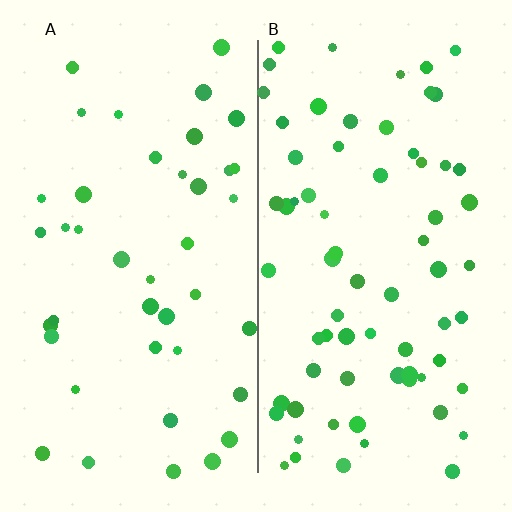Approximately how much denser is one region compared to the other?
Approximately 1.7× — region B over region A.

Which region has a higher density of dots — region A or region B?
B (the right).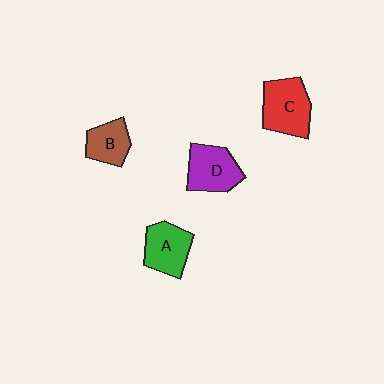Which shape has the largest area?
Shape C (red).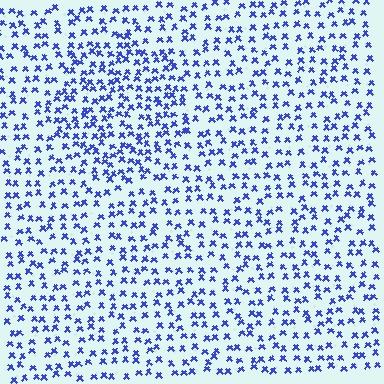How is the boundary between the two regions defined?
The boundary is defined by a change in element density (approximately 1.6x ratio). All elements are the same color, size, and shape.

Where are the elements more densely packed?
The elements are more densely packed inside the circle boundary.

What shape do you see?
I see a circle.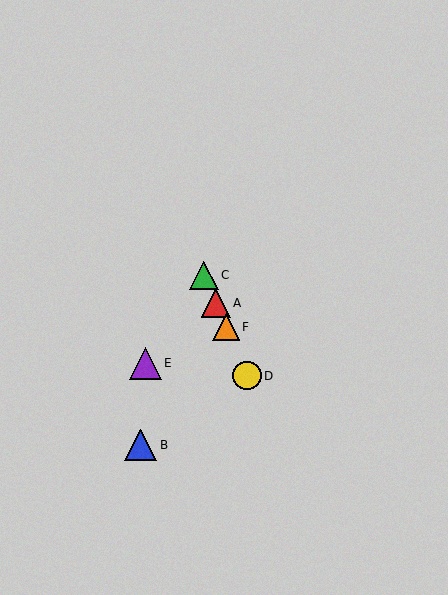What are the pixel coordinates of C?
Object C is at (204, 275).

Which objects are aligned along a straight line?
Objects A, C, D, F are aligned along a straight line.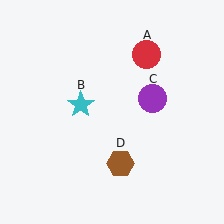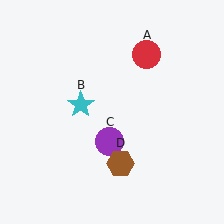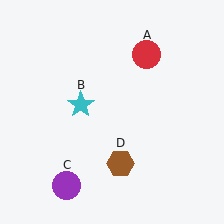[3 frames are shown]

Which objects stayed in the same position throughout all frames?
Red circle (object A) and cyan star (object B) and brown hexagon (object D) remained stationary.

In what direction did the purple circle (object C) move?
The purple circle (object C) moved down and to the left.